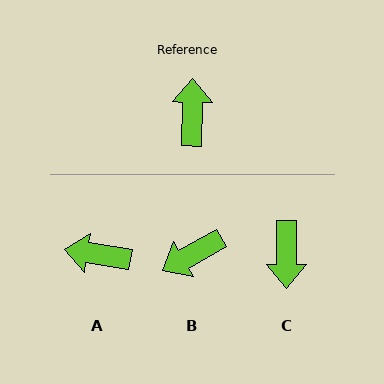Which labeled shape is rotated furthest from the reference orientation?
C, about 179 degrees away.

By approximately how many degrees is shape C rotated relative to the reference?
Approximately 179 degrees clockwise.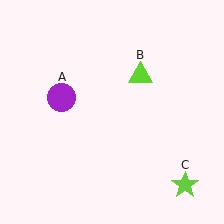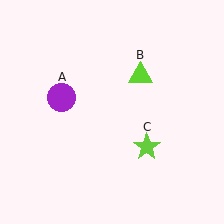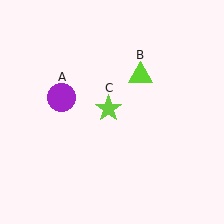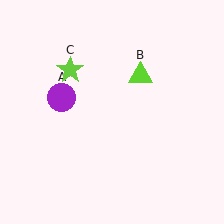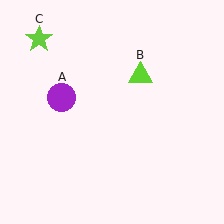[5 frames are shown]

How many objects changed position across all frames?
1 object changed position: lime star (object C).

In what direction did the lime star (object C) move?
The lime star (object C) moved up and to the left.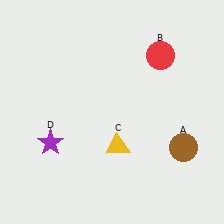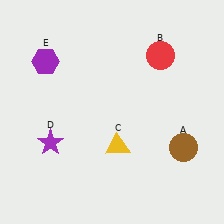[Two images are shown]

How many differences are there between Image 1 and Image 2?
There is 1 difference between the two images.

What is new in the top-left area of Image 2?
A purple hexagon (E) was added in the top-left area of Image 2.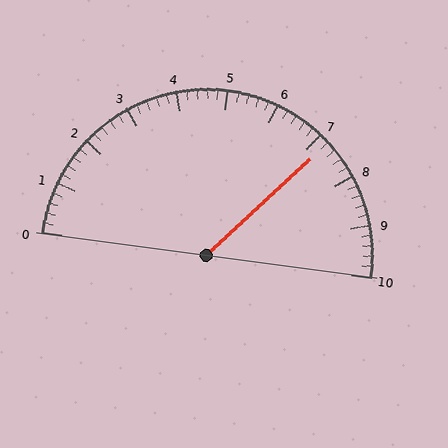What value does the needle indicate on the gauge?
The needle indicates approximately 7.2.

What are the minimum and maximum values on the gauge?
The gauge ranges from 0 to 10.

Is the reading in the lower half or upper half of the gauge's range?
The reading is in the upper half of the range (0 to 10).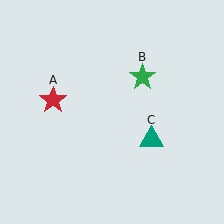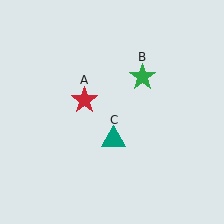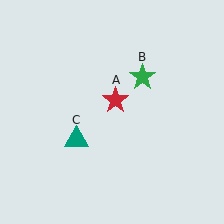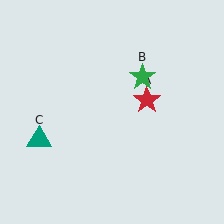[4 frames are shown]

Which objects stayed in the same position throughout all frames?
Green star (object B) remained stationary.